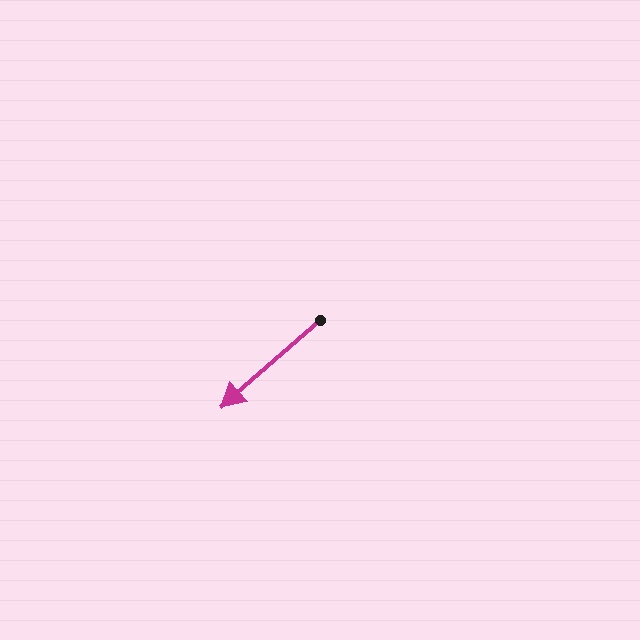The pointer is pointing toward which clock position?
Roughly 8 o'clock.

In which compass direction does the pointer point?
Southwest.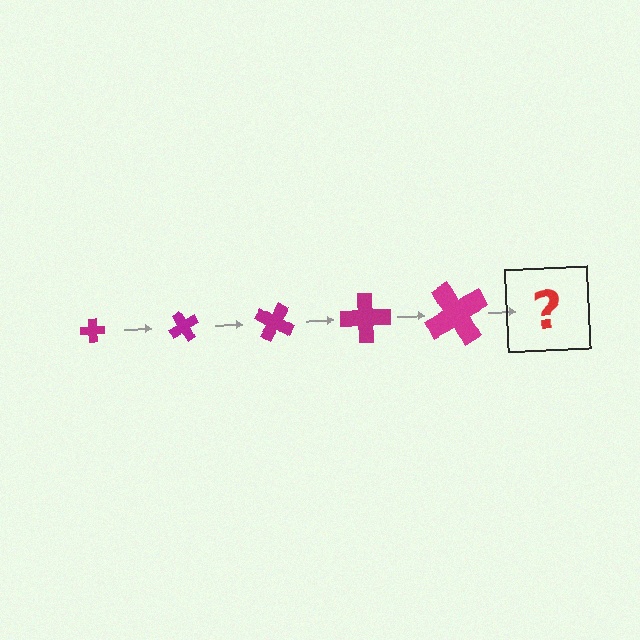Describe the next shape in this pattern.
It should be a cross, larger than the previous one and rotated 300 degrees from the start.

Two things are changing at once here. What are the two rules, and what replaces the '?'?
The two rules are that the cross grows larger each step and it rotates 60 degrees each step. The '?' should be a cross, larger than the previous one and rotated 300 degrees from the start.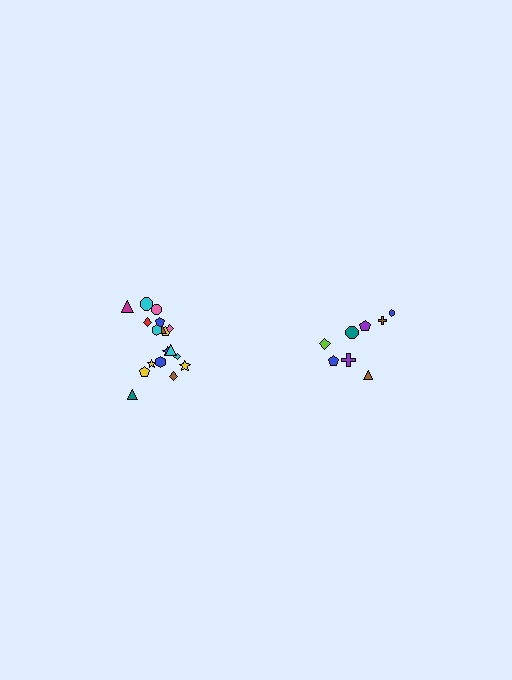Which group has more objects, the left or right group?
The left group.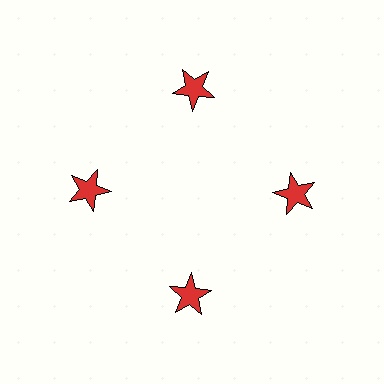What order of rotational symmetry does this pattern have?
This pattern has 4-fold rotational symmetry.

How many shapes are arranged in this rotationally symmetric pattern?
There are 4 shapes, arranged in 4 groups of 1.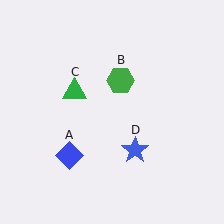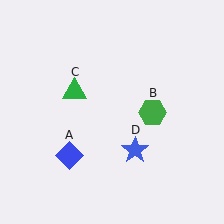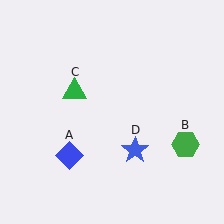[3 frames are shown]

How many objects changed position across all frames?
1 object changed position: green hexagon (object B).